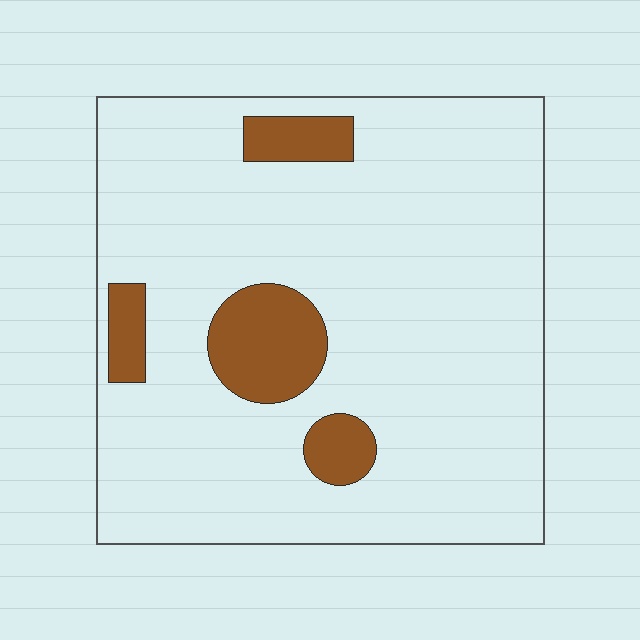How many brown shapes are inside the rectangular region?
4.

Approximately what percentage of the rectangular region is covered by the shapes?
Approximately 10%.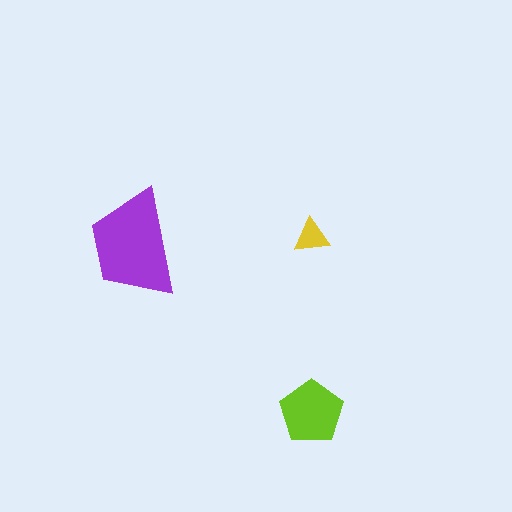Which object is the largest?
The purple trapezoid.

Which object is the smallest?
The yellow triangle.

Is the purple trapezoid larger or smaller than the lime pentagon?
Larger.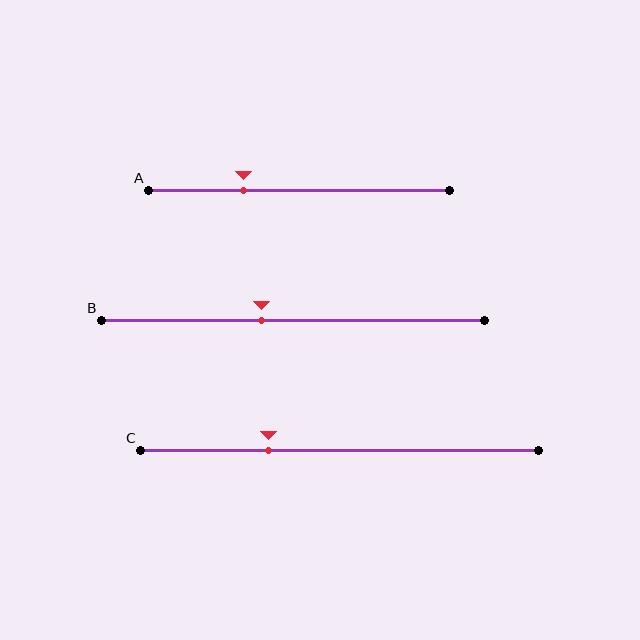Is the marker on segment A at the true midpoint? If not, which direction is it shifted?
No, the marker on segment A is shifted to the left by about 19% of the segment length.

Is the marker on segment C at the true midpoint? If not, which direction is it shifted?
No, the marker on segment C is shifted to the left by about 18% of the segment length.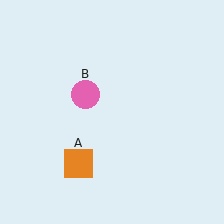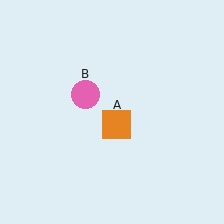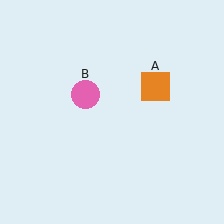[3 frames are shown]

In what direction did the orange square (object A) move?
The orange square (object A) moved up and to the right.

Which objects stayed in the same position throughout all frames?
Pink circle (object B) remained stationary.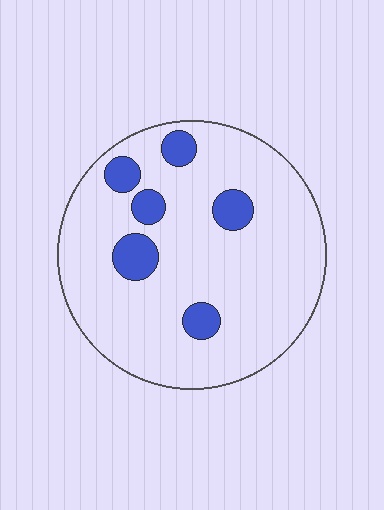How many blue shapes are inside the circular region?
6.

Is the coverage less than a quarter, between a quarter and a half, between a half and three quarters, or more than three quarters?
Less than a quarter.